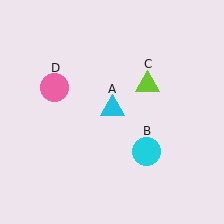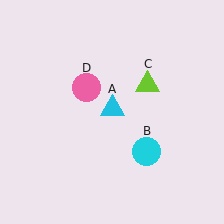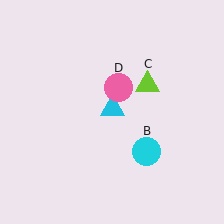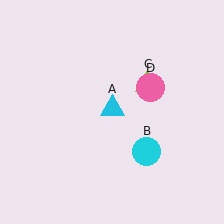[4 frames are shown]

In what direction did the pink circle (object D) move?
The pink circle (object D) moved right.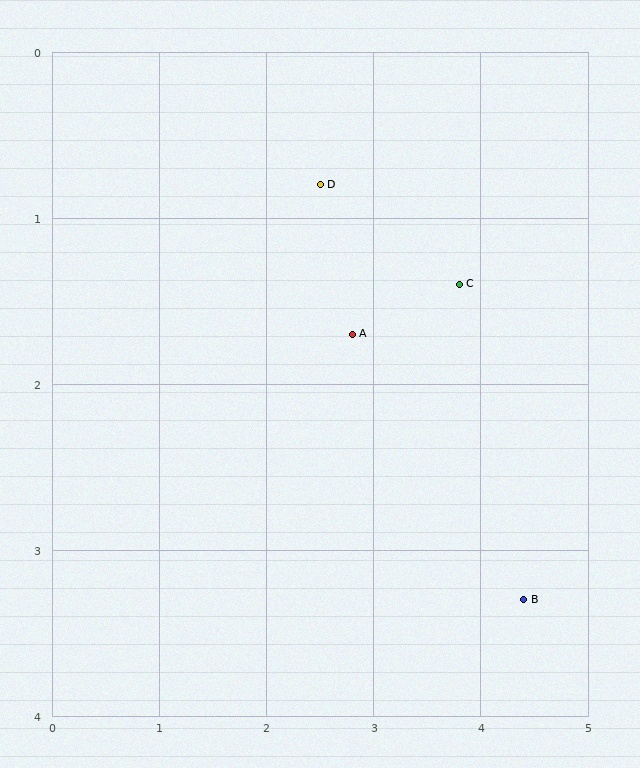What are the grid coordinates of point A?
Point A is at approximately (2.8, 1.7).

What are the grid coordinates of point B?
Point B is at approximately (4.4, 3.3).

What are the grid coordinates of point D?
Point D is at approximately (2.5, 0.8).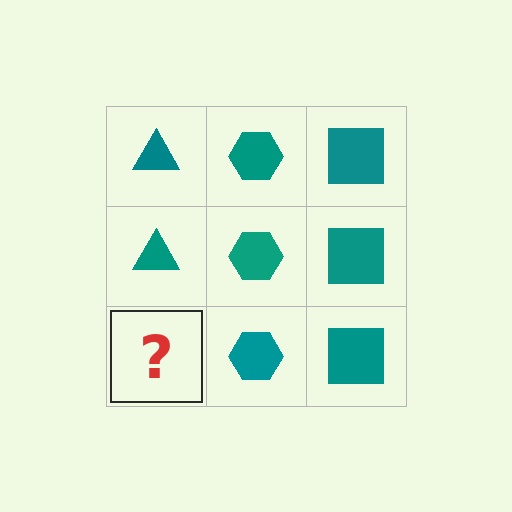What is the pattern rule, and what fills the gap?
The rule is that each column has a consistent shape. The gap should be filled with a teal triangle.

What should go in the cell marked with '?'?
The missing cell should contain a teal triangle.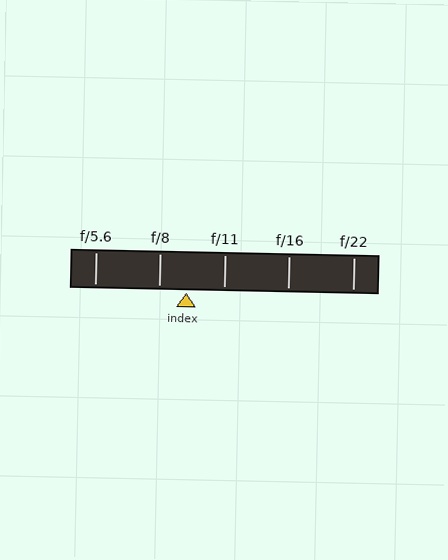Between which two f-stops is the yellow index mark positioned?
The index mark is between f/8 and f/11.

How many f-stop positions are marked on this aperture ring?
There are 5 f-stop positions marked.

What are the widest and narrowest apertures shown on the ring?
The widest aperture shown is f/5.6 and the narrowest is f/22.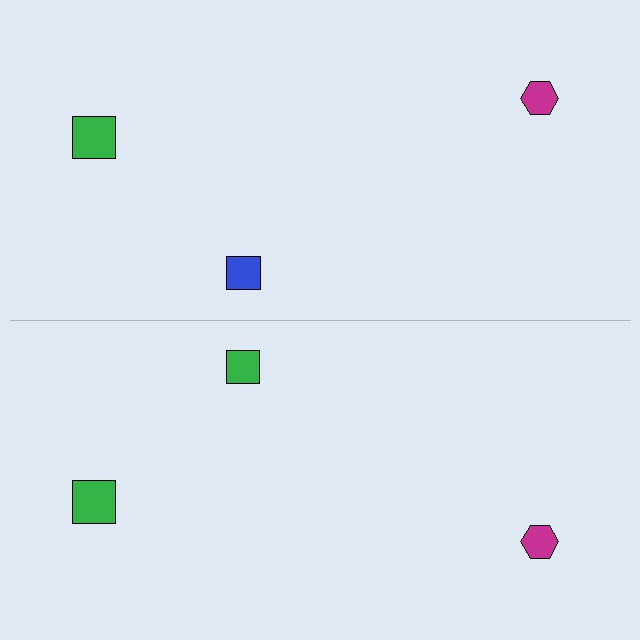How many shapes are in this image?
There are 6 shapes in this image.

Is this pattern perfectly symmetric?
No, the pattern is not perfectly symmetric. The green square on the bottom side breaks the symmetry — its mirror counterpart is blue.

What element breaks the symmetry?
The green square on the bottom side breaks the symmetry — its mirror counterpart is blue.